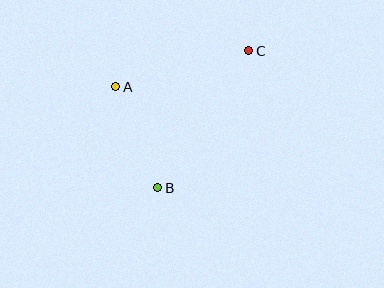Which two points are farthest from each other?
Points B and C are farthest from each other.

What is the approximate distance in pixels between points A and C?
The distance between A and C is approximately 138 pixels.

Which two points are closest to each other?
Points A and B are closest to each other.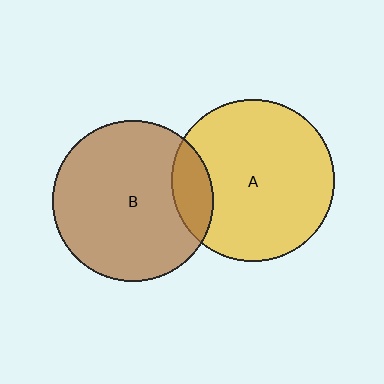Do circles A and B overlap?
Yes.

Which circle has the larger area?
Circle A (yellow).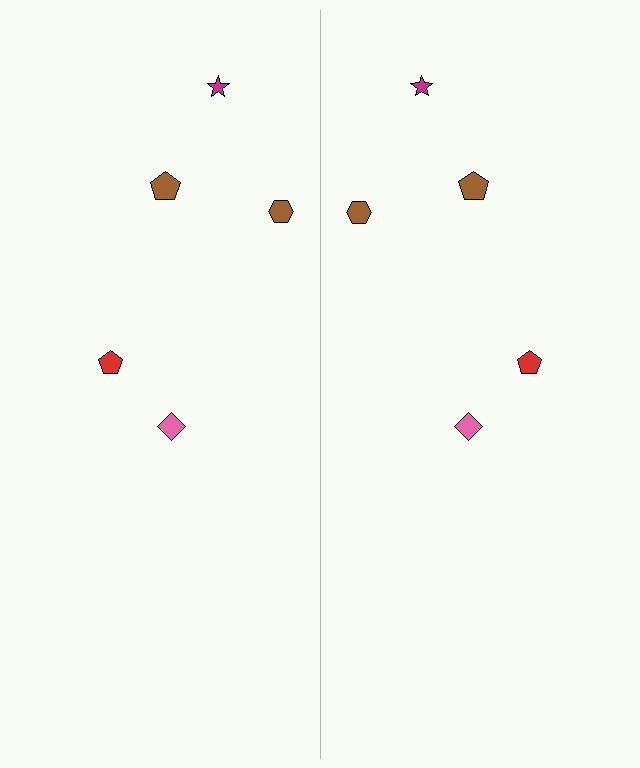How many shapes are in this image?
There are 10 shapes in this image.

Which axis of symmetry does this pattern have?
The pattern has a vertical axis of symmetry running through the center of the image.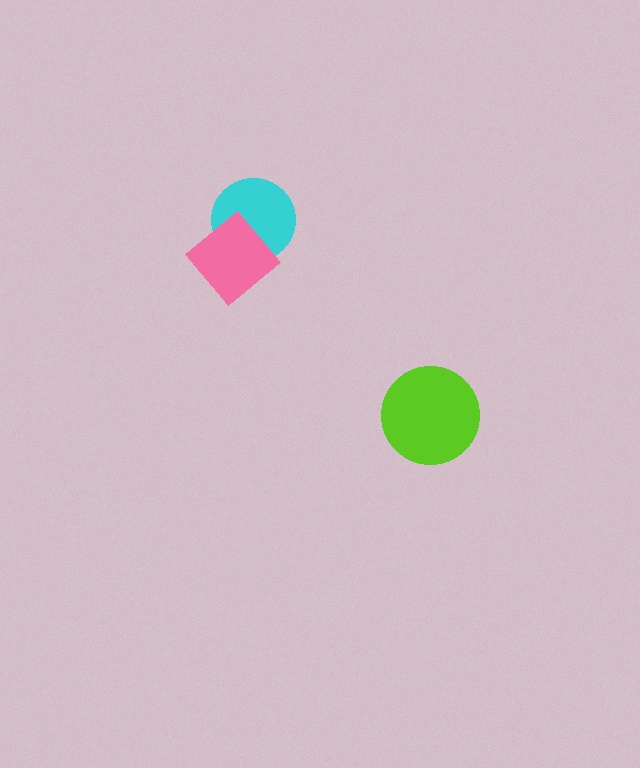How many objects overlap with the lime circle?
0 objects overlap with the lime circle.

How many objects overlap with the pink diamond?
1 object overlaps with the pink diamond.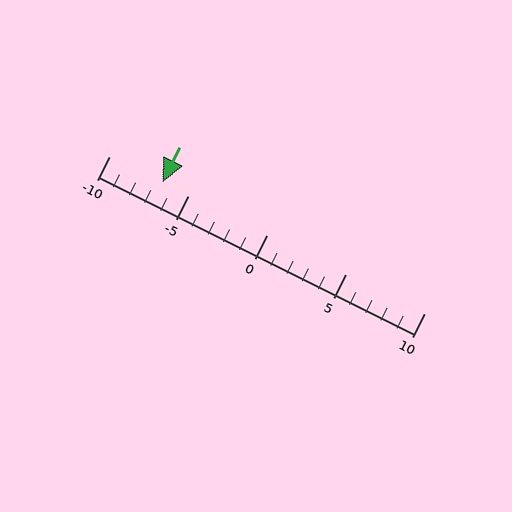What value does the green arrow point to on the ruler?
The green arrow points to approximately -7.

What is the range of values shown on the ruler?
The ruler shows values from -10 to 10.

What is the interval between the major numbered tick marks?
The major tick marks are spaced 5 units apart.